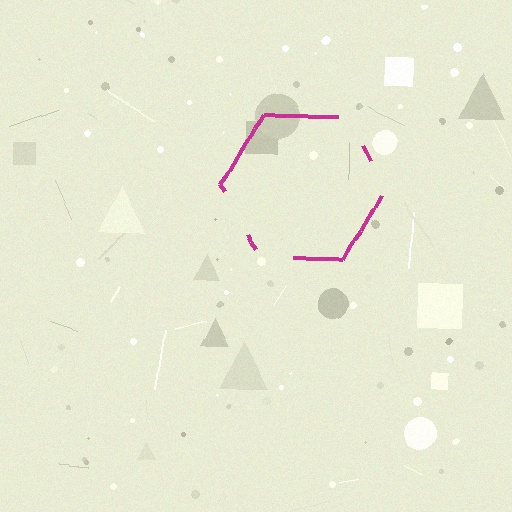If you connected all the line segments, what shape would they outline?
They would outline a hexagon.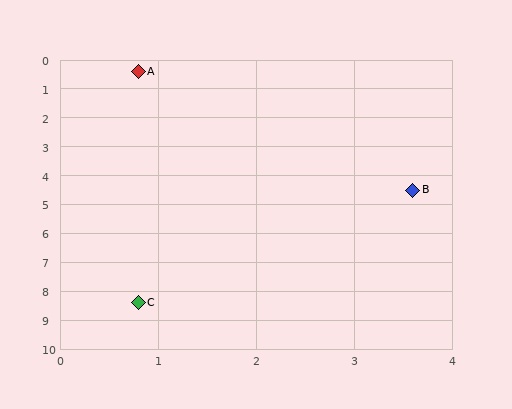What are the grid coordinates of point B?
Point B is at approximately (3.6, 4.5).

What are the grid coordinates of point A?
Point A is at approximately (0.8, 0.4).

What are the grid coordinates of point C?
Point C is at approximately (0.8, 8.4).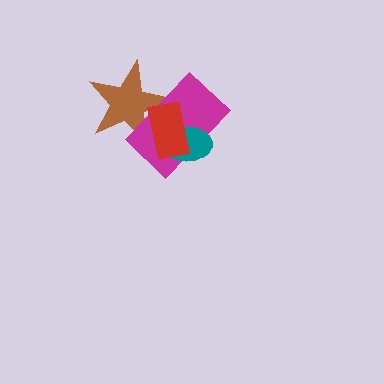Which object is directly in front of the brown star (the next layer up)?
The magenta rectangle is directly in front of the brown star.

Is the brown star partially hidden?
Yes, it is partially covered by another shape.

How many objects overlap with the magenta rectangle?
3 objects overlap with the magenta rectangle.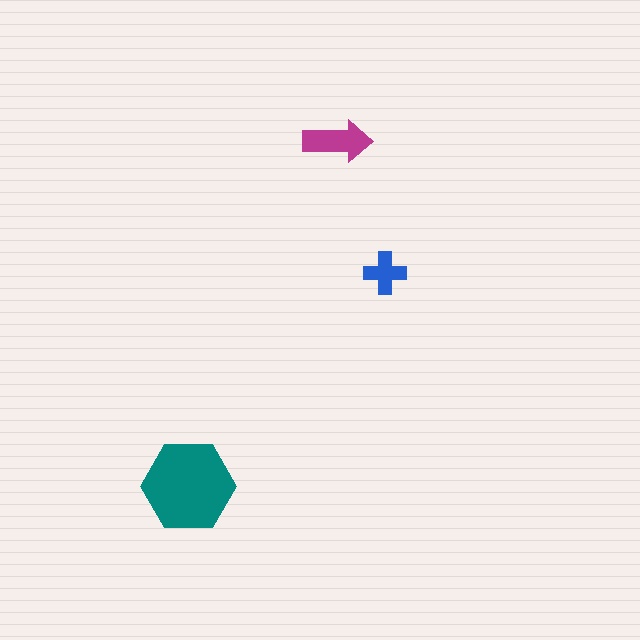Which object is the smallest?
The blue cross.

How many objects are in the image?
There are 3 objects in the image.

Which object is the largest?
The teal hexagon.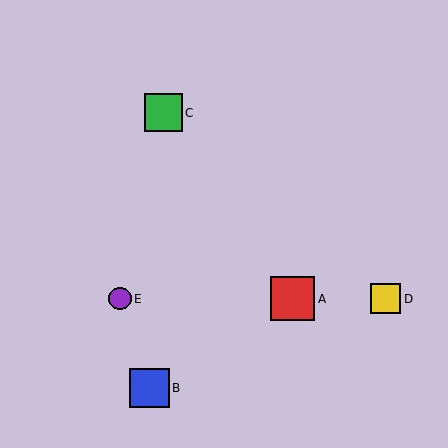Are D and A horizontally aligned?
Yes, both are at y≈299.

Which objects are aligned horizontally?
Objects A, D, E are aligned horizontally.